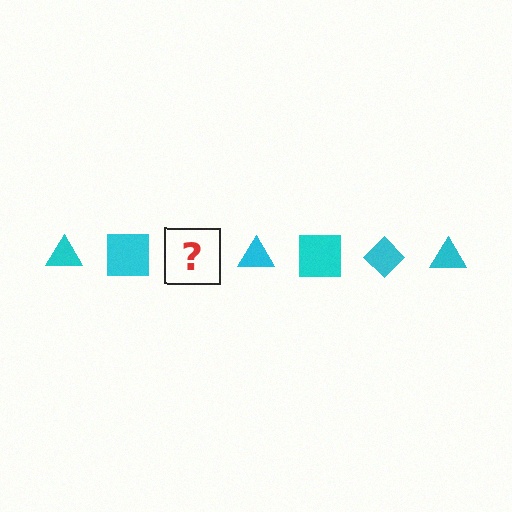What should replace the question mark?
The question mark should be replaced with a cyan diamond.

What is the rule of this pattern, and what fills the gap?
The rule is that the pattern cycles through triangle, square, diamond shapes in cyan. The gap should be filled with a cyan diamond.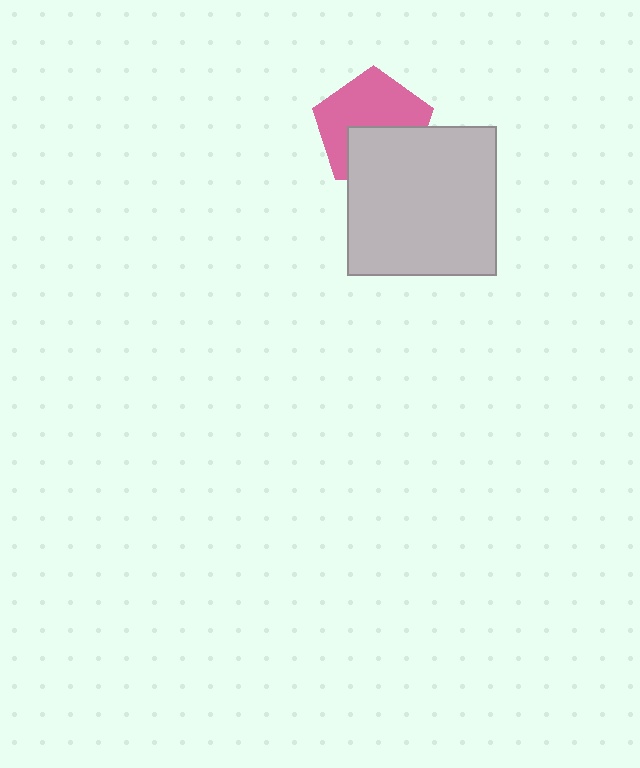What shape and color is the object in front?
The object in front is a light gray square.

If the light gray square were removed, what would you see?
You would see the complete pink pentagon.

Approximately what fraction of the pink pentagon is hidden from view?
Roughly 40% of the pink pentagon is hidden behind the light gray square.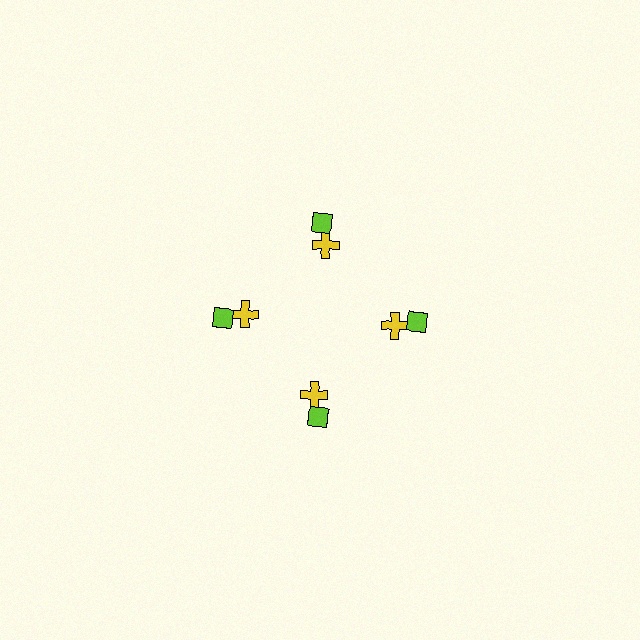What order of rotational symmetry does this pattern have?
This pattern has 4-fold rotational symmetry.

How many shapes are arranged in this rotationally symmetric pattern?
There are 8 shapes, arranged in 4 groups of 2.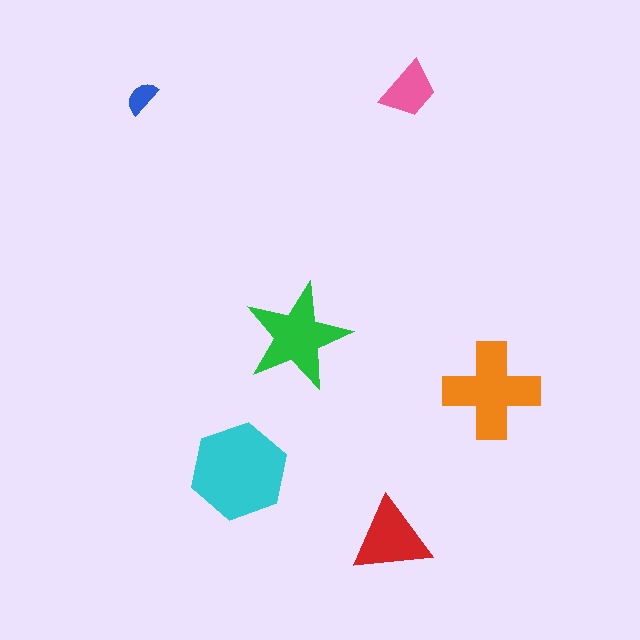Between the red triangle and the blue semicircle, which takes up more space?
The red triangle.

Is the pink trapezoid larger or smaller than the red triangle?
Smaller.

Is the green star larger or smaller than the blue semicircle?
Larger.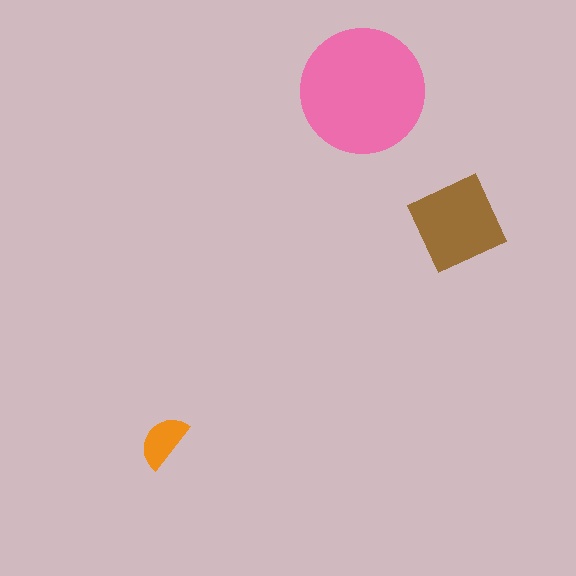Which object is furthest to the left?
The orange semicircle is leftmost.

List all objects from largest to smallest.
The pink circle, the brown diamond, the orange semicircle.